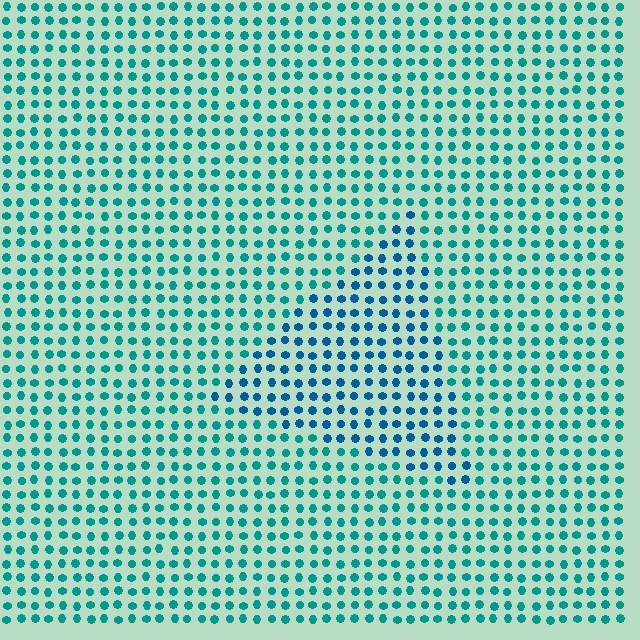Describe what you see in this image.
The image is filled with small teal elements in a uniform arrangement. A triangle-shaped region is visible where the elements are tinted to a slightly different hue, forming a subtle color boundary.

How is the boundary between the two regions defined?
The boundary is defined purely by a slight shift in hue (about 27 degrees). Spacing, size, and orientation are identical on both sides.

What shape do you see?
I see a triangle.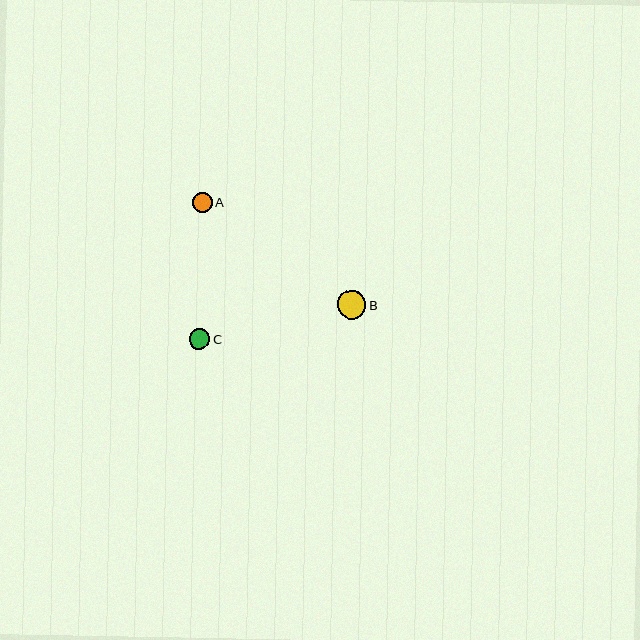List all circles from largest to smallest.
From largest to smallest: B, C, A.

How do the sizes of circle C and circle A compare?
Circle C and circle A are approximately the same size.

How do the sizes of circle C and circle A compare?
Circle C and circle A are approximately the same size.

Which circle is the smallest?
Circle A is the smallest with a size of approximately 20 pixels.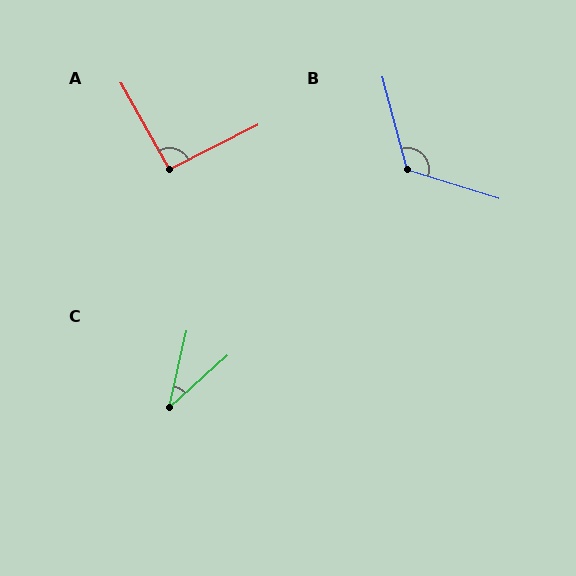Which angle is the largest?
B, at approximately 122 degrees.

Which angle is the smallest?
C, at approximately 35 degrees.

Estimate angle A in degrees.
Approximately 92 degrees.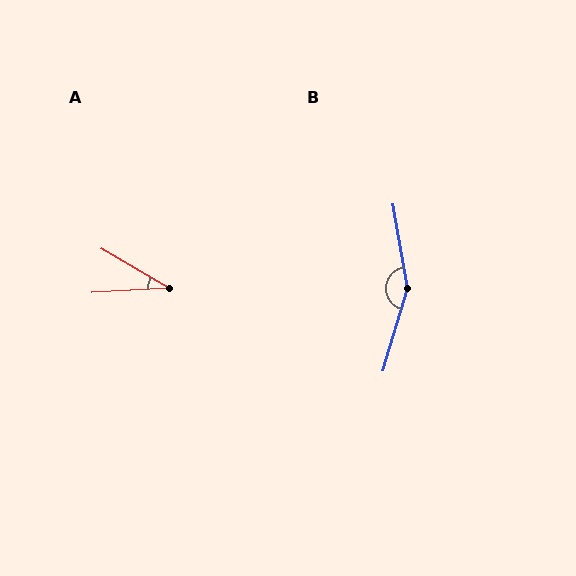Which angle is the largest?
B, at approximately 153 degrees.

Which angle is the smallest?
A, at approximately 33 degrees.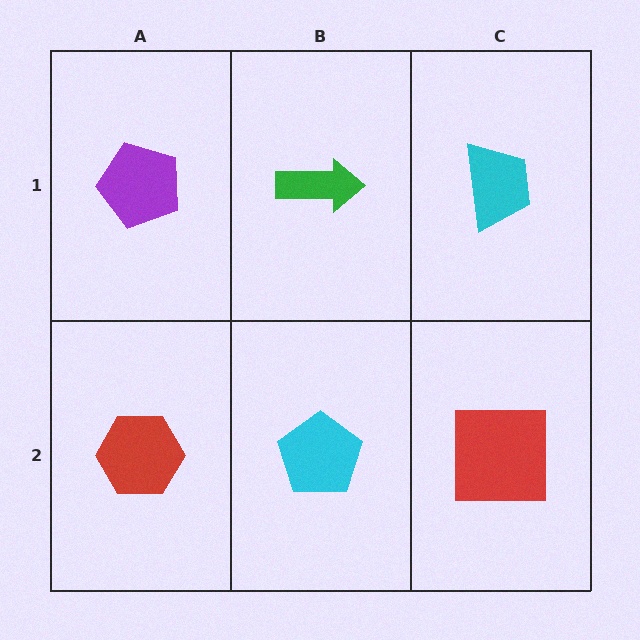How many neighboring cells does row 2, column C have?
2.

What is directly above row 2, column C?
A cyan trapezoid.